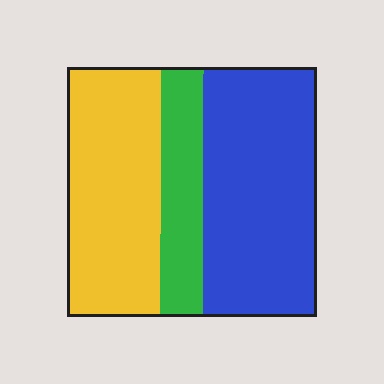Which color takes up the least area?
Green, at roughly 15%.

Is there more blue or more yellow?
Blue.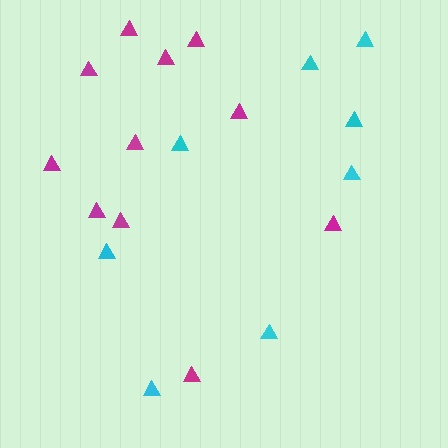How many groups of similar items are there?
There are 2 groups: one group of magenta triangles (11) and one group of cyan triangles (8).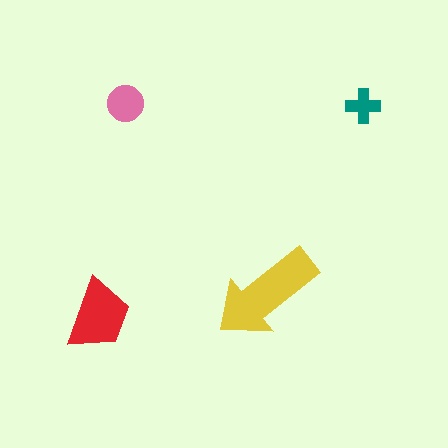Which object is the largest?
The yellow arrow.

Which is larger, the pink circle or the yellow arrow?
The yellow arrow.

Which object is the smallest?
The teal cross.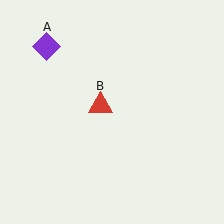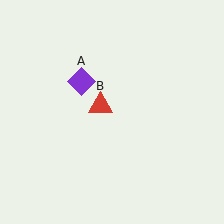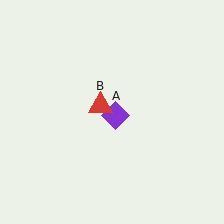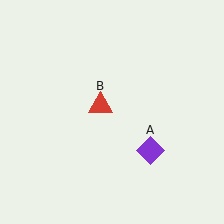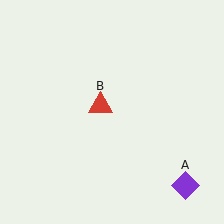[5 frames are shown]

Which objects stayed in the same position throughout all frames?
Red triangle (object B) remained stationary.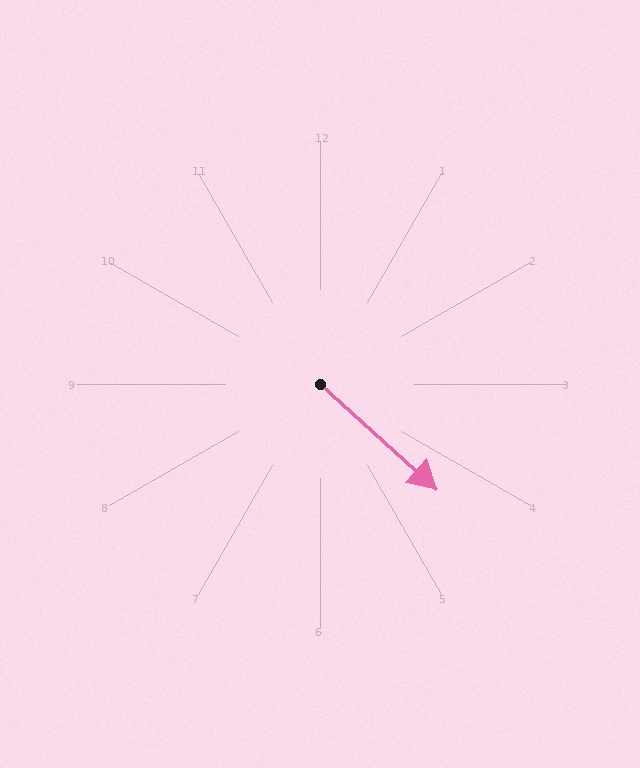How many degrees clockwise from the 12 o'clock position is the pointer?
Approximately 132 degrees.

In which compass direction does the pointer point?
Southeast.